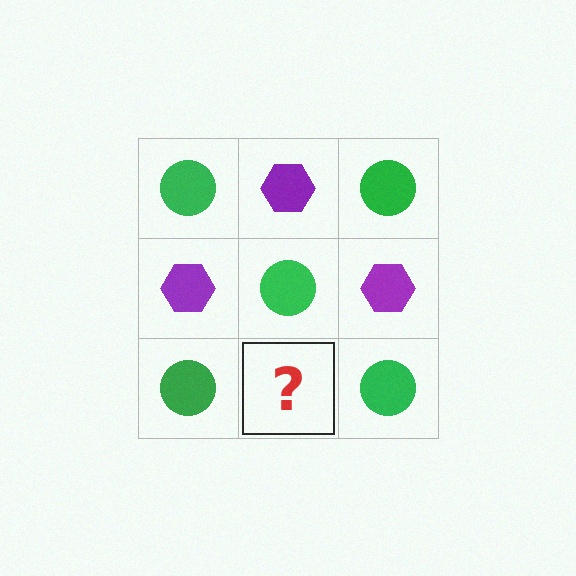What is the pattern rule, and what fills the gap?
The rule is that it alternates green circle and purple hexagon in a checkerboard pattern. The gap should be filled with a purple hexagon.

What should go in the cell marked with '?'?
The missing cell should contain a purple hexagon.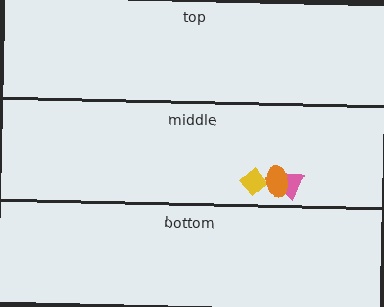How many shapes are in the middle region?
3.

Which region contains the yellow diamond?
The middle region.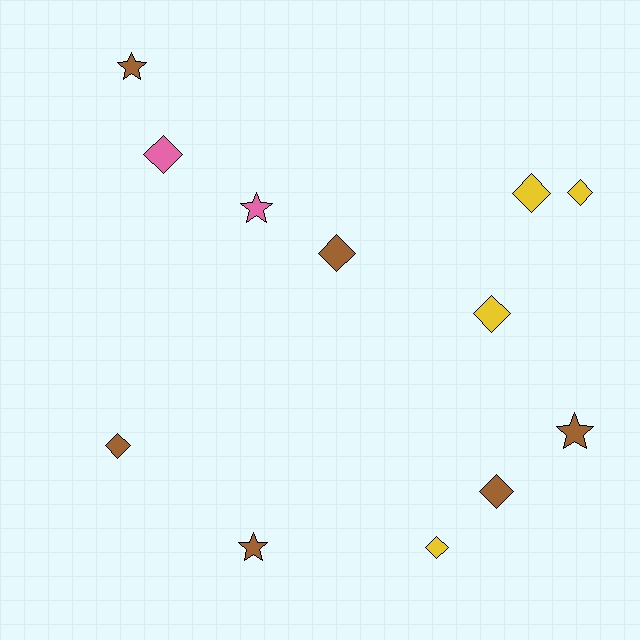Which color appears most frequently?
Brown, with 6 objects.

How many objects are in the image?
There are 12 objects.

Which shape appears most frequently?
Diamond, with 8 objects.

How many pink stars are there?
There is 1 pink star.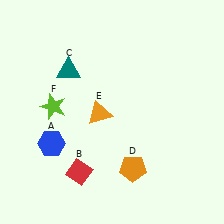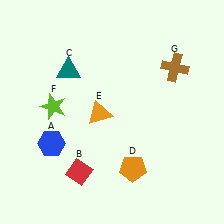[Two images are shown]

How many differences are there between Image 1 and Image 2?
There is 1 difference between the two images.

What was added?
A brown cross (G) was added in Image 2.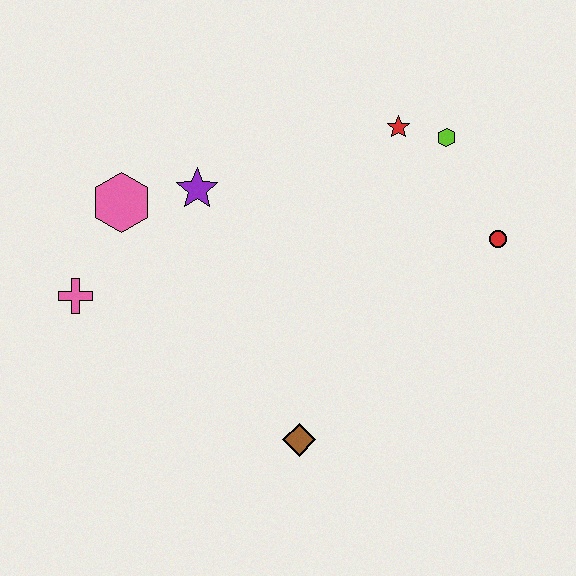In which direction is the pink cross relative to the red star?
The pink cross is to the left of the red star.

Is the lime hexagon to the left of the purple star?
No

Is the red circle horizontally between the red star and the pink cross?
No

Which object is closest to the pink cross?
The pink hexagon is closest to the pink cross.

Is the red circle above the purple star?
No